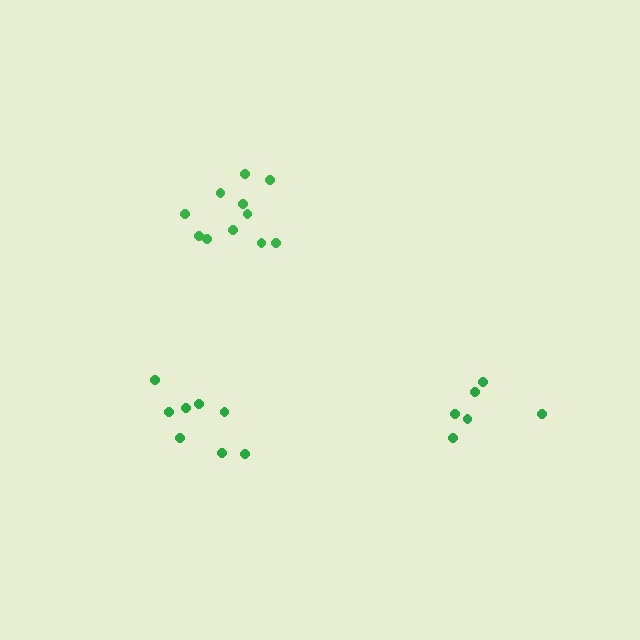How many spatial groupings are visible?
There are 3 spatial groupings.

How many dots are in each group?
Group 1: 11 dots, Group 2: 8 dots, Group 3: 6 dots (25 total).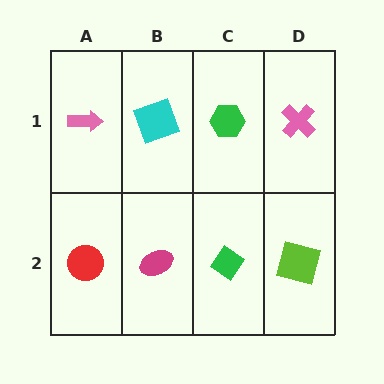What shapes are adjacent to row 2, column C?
A green hexagon (row 1, column C), a magenta ellipse (row 2, column B), a lime square (row 2, column D).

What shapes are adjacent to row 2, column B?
A cyan square (row 1, column B), a red circle (row 2, column A), a green diamond (row 2, column C).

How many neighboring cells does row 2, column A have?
2.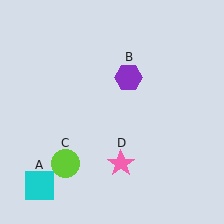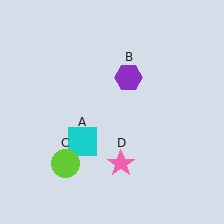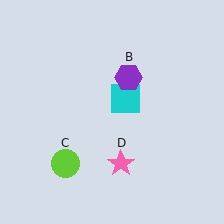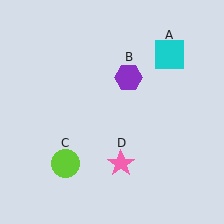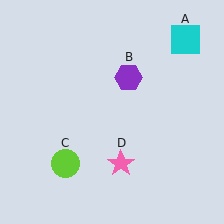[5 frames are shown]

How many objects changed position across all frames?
1 object changed position: cyan square (object A).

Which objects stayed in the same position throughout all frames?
Purple hexagon (object B) and lime circle (object C) and pink star (object D) remained stationary.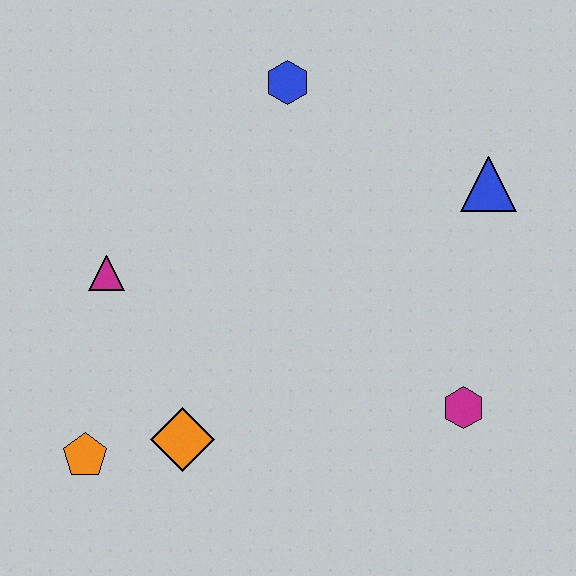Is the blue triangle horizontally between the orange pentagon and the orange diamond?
No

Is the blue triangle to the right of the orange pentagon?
Yes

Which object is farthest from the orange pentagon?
The blue triangle is farthest from the orange pentagon.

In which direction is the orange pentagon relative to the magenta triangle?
The orange pentagon is below the magenta triangle.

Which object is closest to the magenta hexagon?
The blue triangle is closest to the magenta hexagon.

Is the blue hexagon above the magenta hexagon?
Yes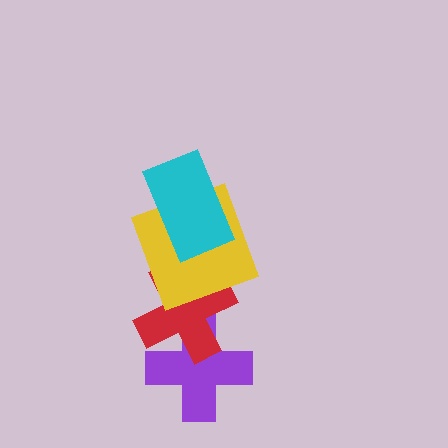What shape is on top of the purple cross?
The red cross is on top of the purple cross.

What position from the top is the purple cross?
The purple cross is 4th from the top.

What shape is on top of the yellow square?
The cyan rectangle is on top of the yellow square.